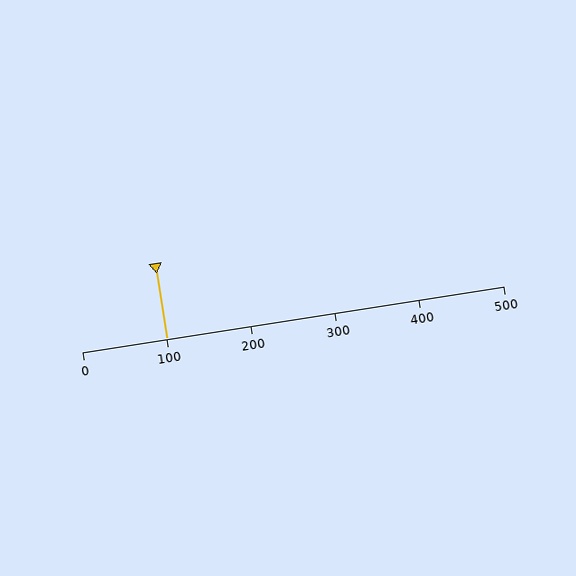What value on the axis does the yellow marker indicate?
The marker indicates approximately 100.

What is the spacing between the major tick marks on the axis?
The major ticks are spaced 100 apart.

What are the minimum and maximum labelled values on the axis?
The axis runs from 0 to 500.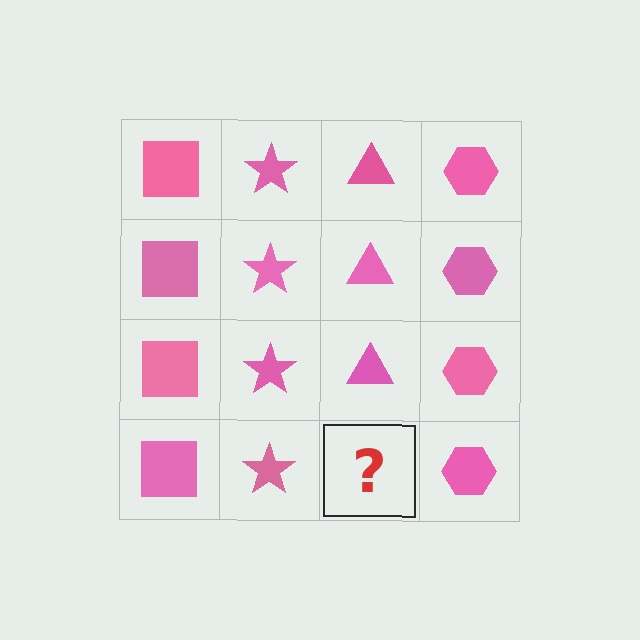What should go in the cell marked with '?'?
The missing cell should contain a pink triangle.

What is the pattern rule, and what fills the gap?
The rule is that each column has a consistent shape. The gap should be filled with a pink triangle.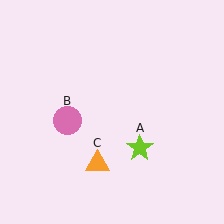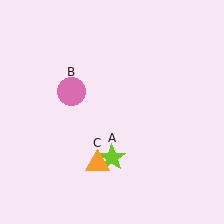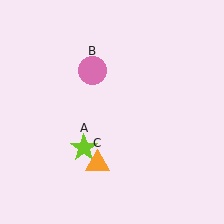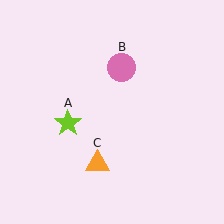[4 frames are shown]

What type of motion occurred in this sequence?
The lime star (object A), pink circle (object B) rotated clockwise around the center of the scene.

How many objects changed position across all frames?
2 objects changed position: lime star (object A), pink circle (object B).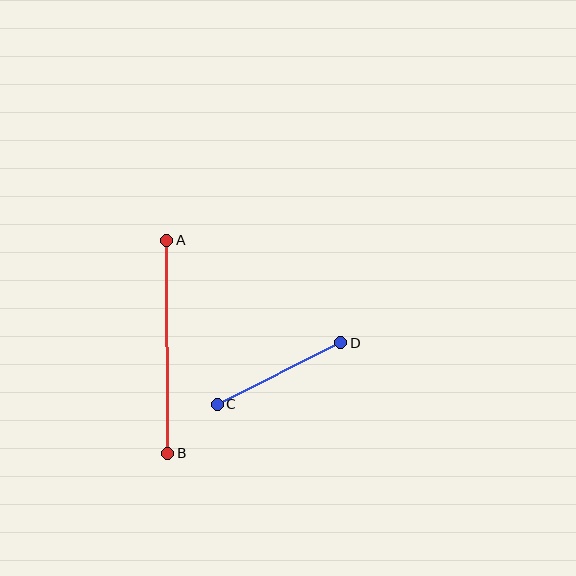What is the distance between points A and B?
The distance is approximately 213 pixels.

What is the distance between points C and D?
The distance is approximately 138 pixels.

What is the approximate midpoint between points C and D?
The midpoint is at approximately (279, 374) pixels.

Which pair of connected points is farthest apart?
Points A and B are farthest apart.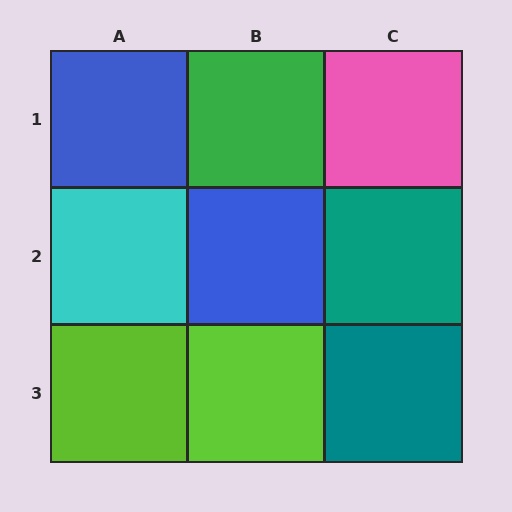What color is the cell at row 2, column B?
Blue.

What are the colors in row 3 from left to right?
Lime, lime, teal.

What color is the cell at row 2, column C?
Teal.